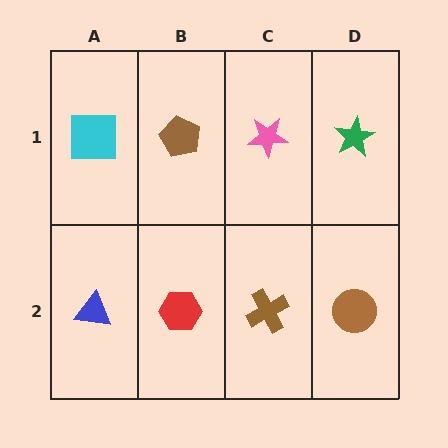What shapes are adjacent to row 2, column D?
A green star (row 1, column D), a brown cross (row 2, column C).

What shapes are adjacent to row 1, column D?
A brown circle (row 2, column D), a pink star (row 1, column C).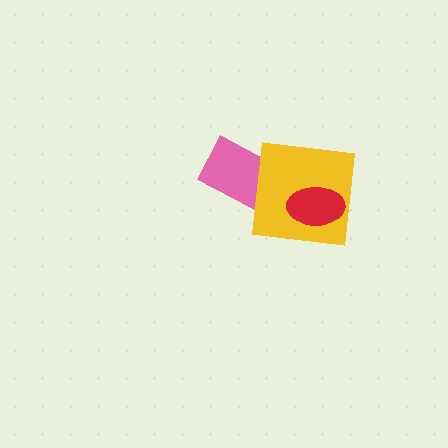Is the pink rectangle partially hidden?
Yes, it is partially covered by another shape.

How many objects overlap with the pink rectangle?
1 object overlaps with the pink rectangle.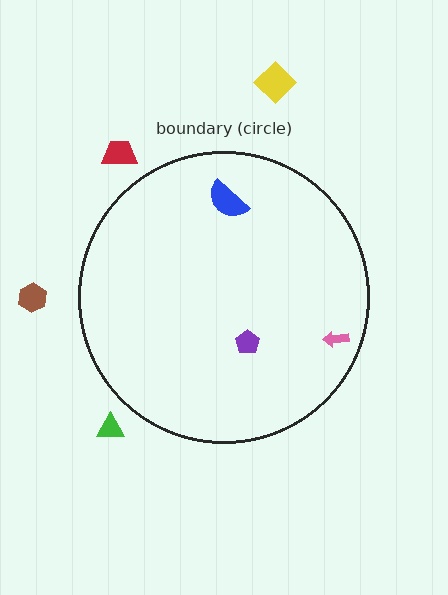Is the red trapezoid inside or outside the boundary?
Outside.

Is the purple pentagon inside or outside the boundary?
Inside.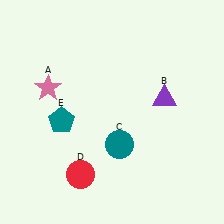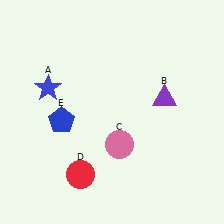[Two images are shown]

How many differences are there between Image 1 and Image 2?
There are 3 differences between the two images.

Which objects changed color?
A changed from pink to blue. C changed from teal to pink. E changed from teal to blue.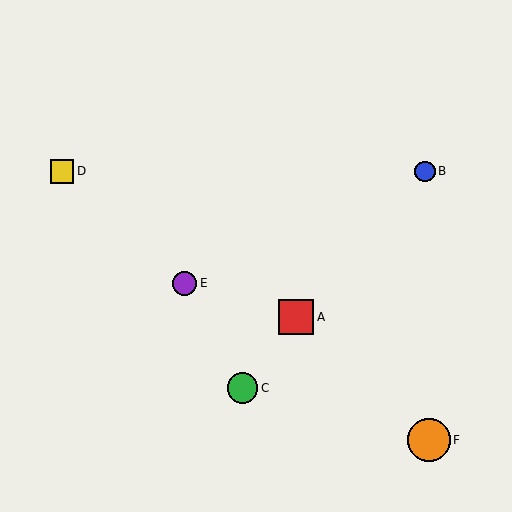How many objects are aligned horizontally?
2 objects (B, D) are aligned horizontally.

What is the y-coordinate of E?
Object E is at y≈283.